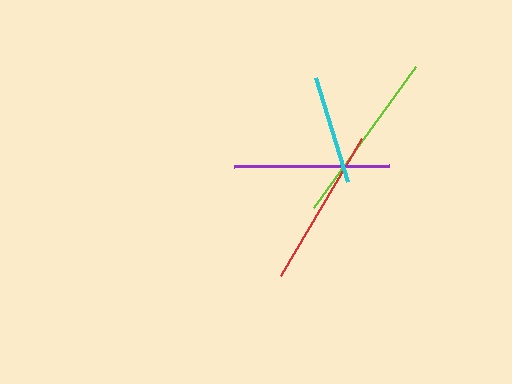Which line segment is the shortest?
The cyan line is the shortest at approximately 109 pixels.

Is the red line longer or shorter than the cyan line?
The red line is longer than the cyan line.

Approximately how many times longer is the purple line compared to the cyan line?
The purple line is approximately 1.4 times the length of the cyan line.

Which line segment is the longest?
The lime line is the longest at approximately 174 pixels.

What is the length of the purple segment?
The purple segment is approximately 154 pixels long.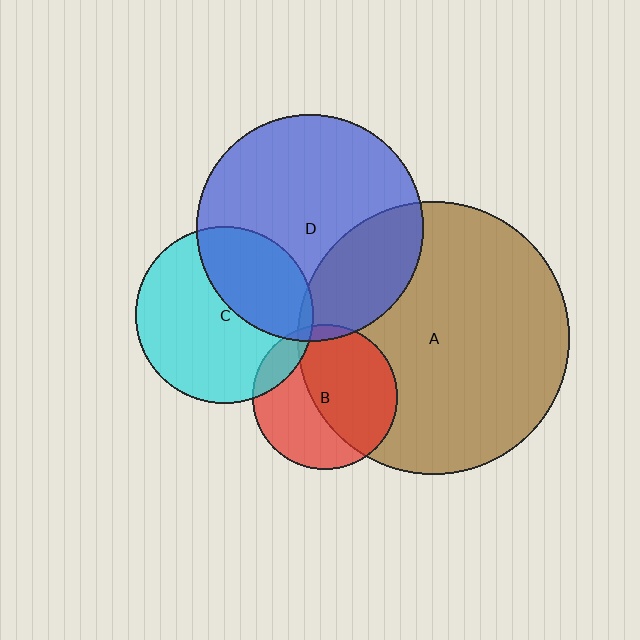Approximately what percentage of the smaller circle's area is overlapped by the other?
Approximately 55%.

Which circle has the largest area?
Circle A (brown).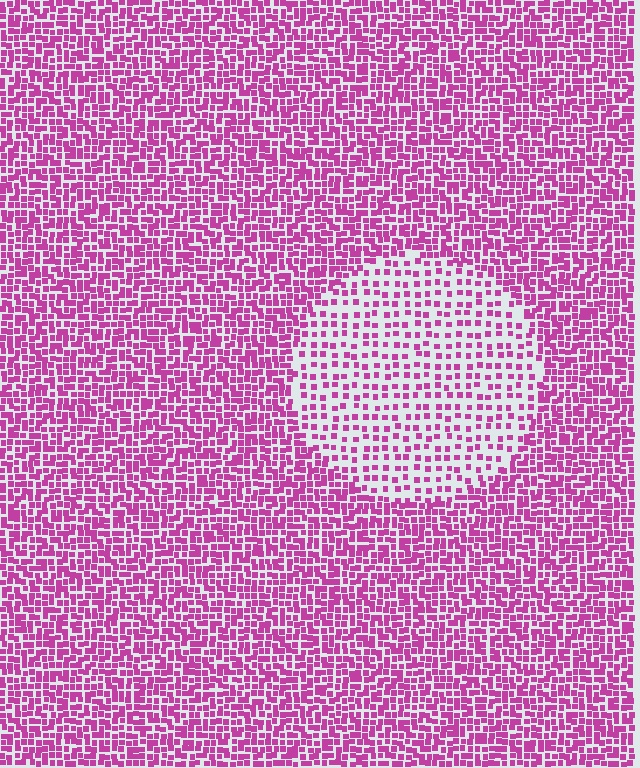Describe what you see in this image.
The image contains small magenta elements arranged at two different densities. A circle-shaped region is visible where the elements are less densely packed than the surrounding area.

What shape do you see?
I see a circle.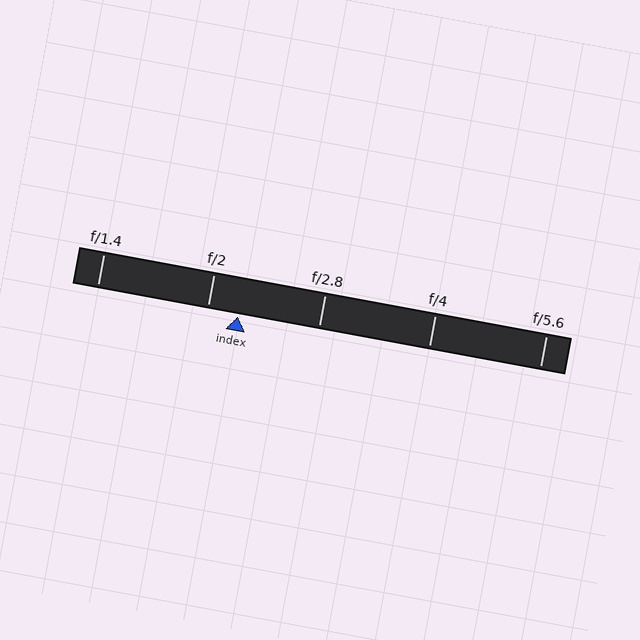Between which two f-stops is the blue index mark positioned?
The index mark is between f/2 and f/2.8.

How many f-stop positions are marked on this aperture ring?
There are 5 f-stop positions marked.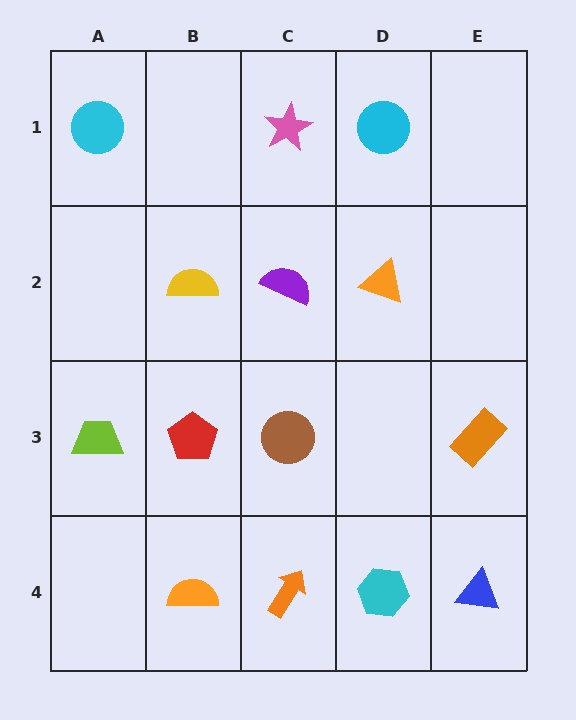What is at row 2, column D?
An orange triangle.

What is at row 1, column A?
A cyan circle.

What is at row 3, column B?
A red pentagon.